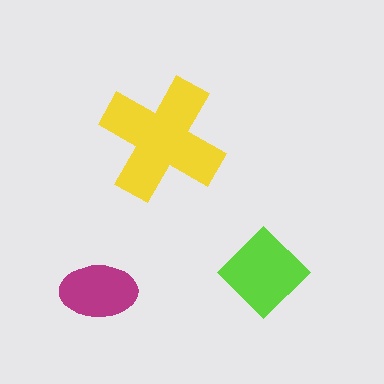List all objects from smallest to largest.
The magenta ellipse, the lime diamond, the yellow cross.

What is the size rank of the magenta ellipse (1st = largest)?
3rd.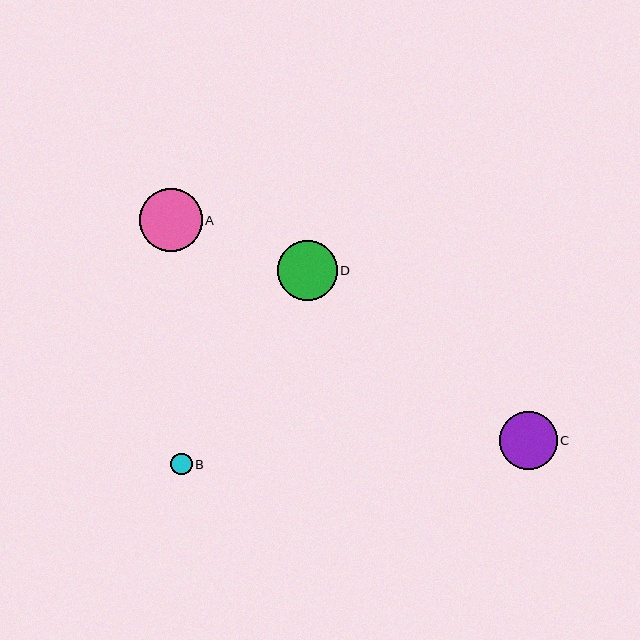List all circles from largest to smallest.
From largest to smallest: A, D, C, B.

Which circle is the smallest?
Circle B is the smallest with a size of approximately 21 pixels.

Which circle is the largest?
Circle A is the largest with a size of approximately 63 pixels.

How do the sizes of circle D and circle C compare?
Circle D and circle C are approximately the same size.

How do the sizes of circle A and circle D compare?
Circle A and circle D are approximately the same size.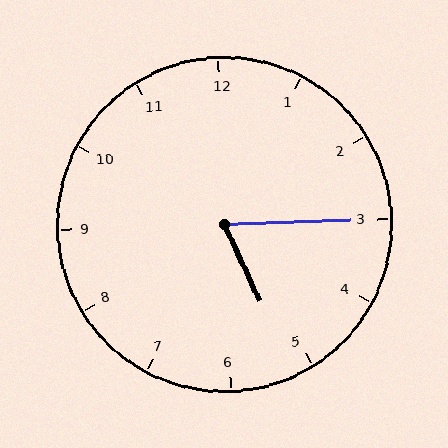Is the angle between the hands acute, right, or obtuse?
It is acute.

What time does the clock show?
5:15.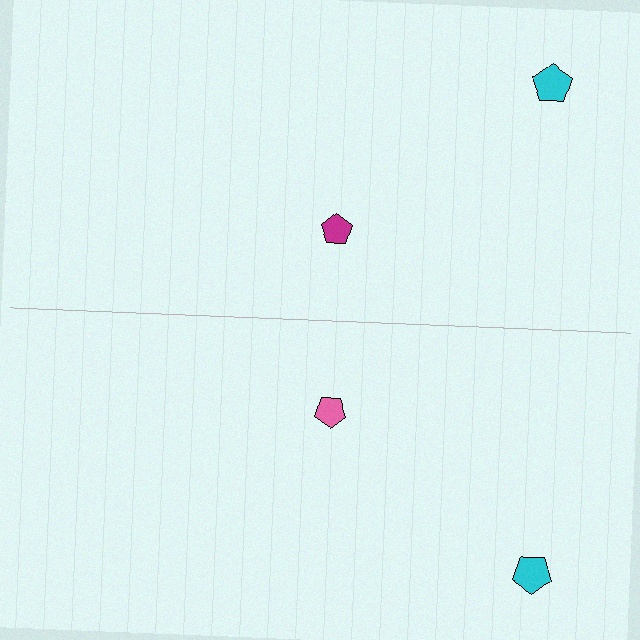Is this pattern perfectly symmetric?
No, the pattern is not perfectly symmetric. The pink pentagon on the bottom side breaks the symmetry — its mirror counterpart is magenta.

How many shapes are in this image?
There are 4 shapes in this image.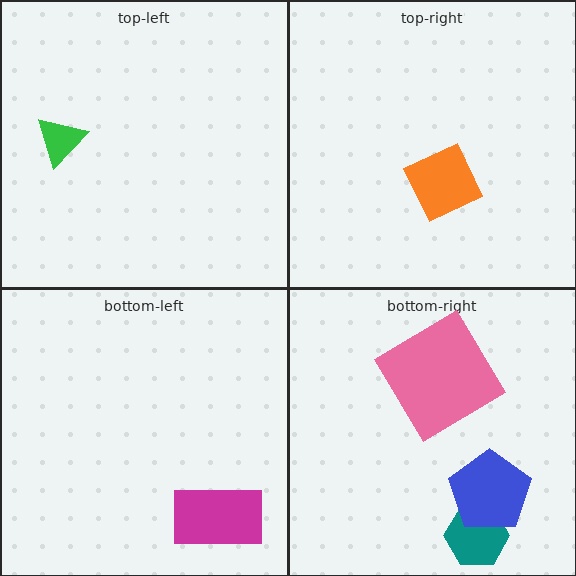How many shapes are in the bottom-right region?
3.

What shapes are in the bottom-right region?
The pink diamond, the teal hexagon, the blue pentagon.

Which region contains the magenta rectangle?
The bottom-left region.